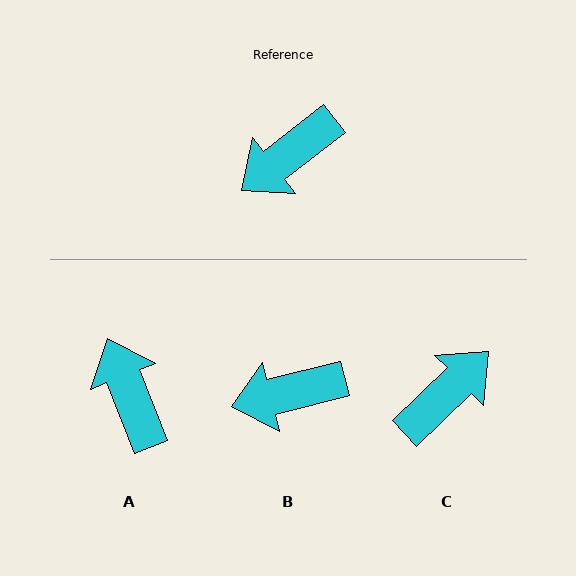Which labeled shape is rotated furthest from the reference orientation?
C, about 174 degrees away.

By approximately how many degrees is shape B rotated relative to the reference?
Approximately 24 degrees clockwise.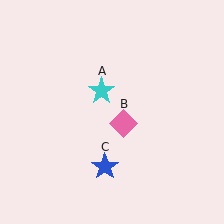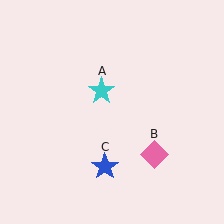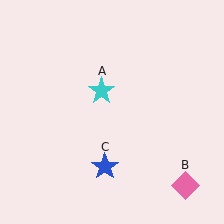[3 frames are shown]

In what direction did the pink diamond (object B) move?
The pink diamond (object B) moved down and to the right.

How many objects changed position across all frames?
1 object changed position: pink diamond (object B).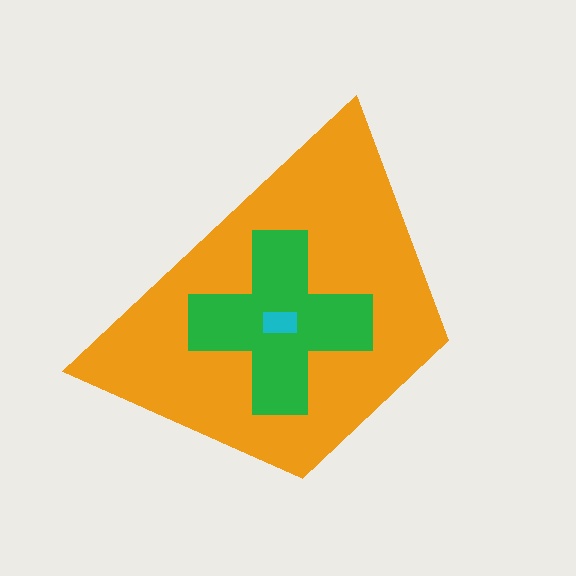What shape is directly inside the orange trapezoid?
The green cross.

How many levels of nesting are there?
3.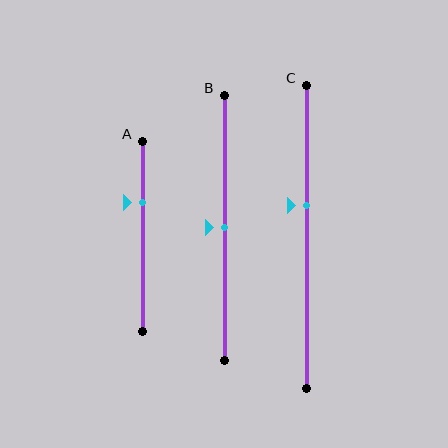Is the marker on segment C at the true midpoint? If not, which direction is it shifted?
No, the marker on segment C is shifted upward by about 10% of the segment length.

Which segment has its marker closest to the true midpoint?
Segment B has its marker closest to the true midpoint.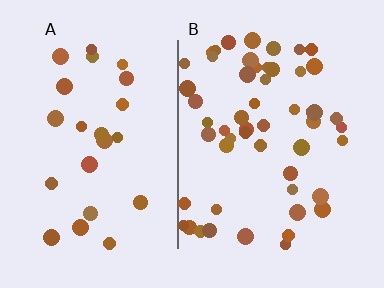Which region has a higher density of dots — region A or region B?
B (the right).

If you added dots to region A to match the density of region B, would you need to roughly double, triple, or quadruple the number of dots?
Approximately double.